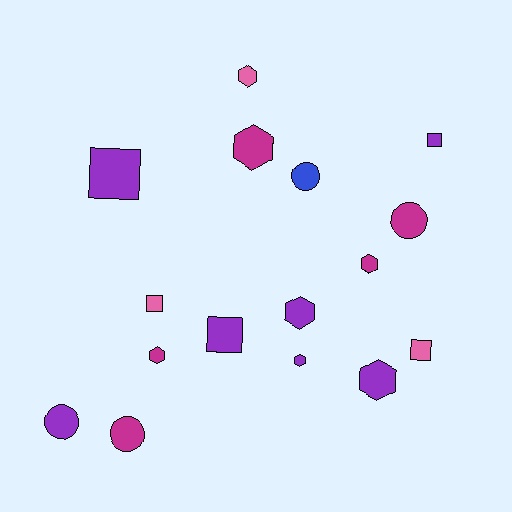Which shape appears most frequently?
Hexagon, with 7 objects.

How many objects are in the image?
There are 16 objects.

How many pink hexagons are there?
There is 1 pink hexagon.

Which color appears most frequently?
Purple, with 7 objects.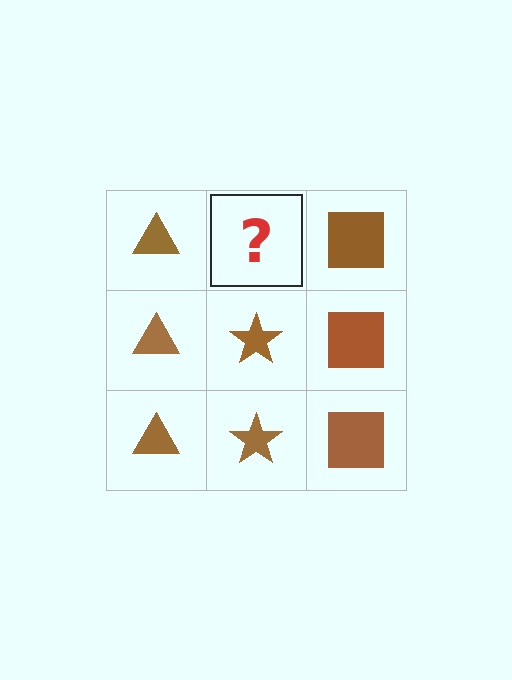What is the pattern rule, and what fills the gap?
The rule is that each column has a consistent shape. The gap should be filled with a brown star.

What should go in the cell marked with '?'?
The missing cell should contain a brown star.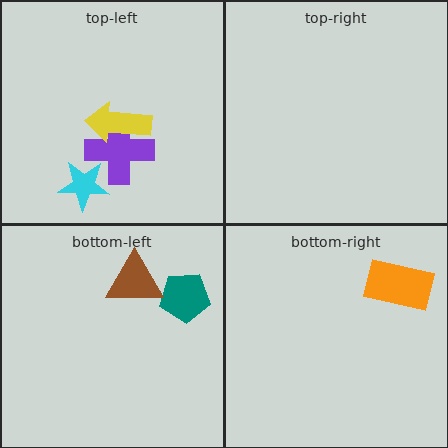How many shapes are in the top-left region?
3.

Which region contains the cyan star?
The top-left region.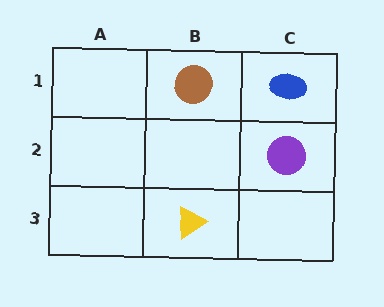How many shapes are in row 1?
2 shapes.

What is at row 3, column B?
A yellow triangle.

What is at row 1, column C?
A blue ellipse.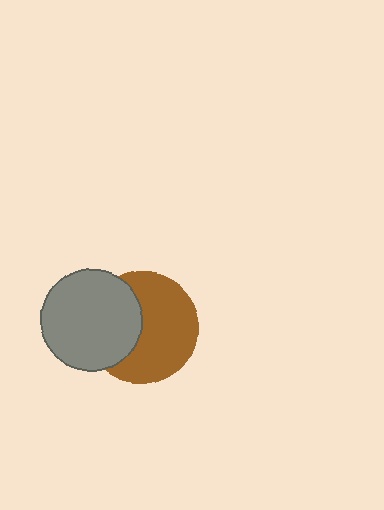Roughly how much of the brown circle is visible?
About half of it is visible (roughly 61%).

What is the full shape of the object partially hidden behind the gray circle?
The partially hidden object is a brown circle.